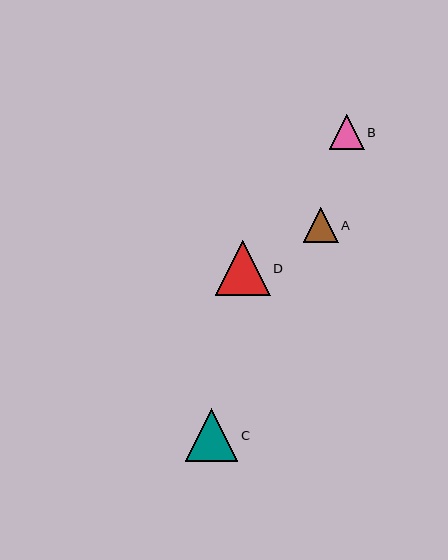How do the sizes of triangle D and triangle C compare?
Triangle D and triangle C are approximately the same size.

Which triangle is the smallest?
Triangle A is the smallest with a size of approximately 35 pixels.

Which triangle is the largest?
Triangle D is the largest with a size of approximately 54 pixels.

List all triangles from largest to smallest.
From largest to smallest: D, C, B, A.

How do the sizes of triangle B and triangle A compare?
Triangle B and triangle A are approximately the same size.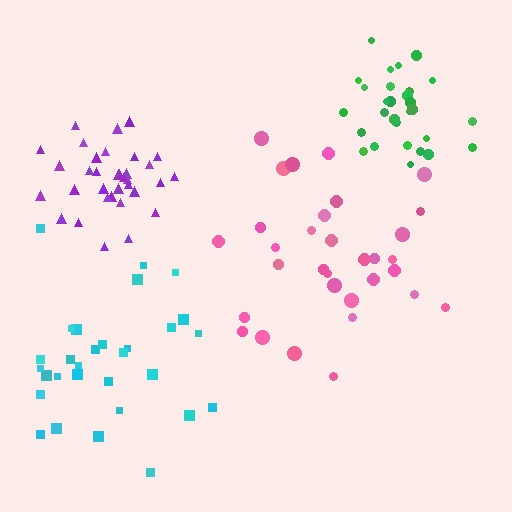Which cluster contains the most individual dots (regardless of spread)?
Purple (34).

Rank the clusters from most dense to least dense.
purple, green, cyan, pink.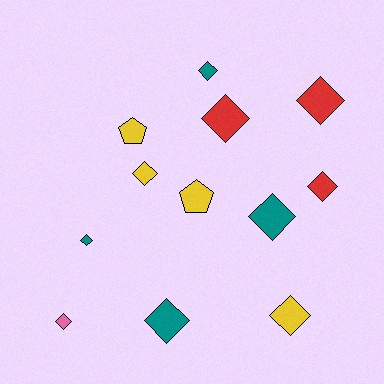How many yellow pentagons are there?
There are 2 yellow pentagons.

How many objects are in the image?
There are 12 objects.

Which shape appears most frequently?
Diamond, with 10 objects.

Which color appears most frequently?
Yellow, with 4 objects.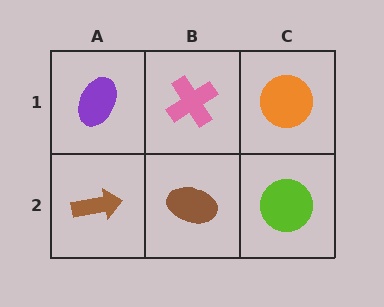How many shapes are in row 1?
3 shapes.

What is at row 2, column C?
A lime circle.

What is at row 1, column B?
A pink cross.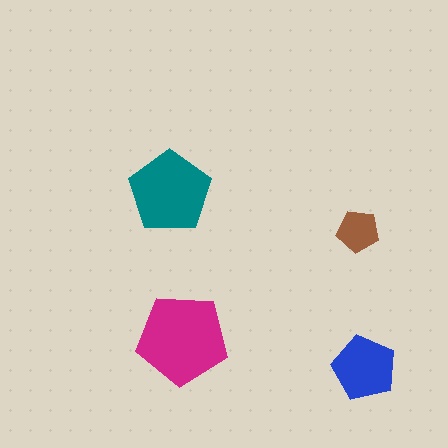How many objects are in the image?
There are 4 objects in the image.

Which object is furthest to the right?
The blue pentagon is rightmost.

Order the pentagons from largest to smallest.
the magenta one, the teal one, the blue one, the brown one.